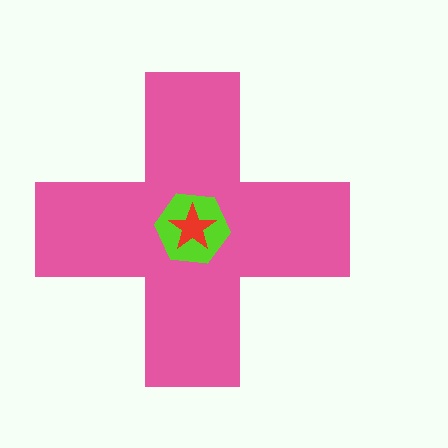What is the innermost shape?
The red star.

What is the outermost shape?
The pink cross.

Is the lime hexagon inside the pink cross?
Yes.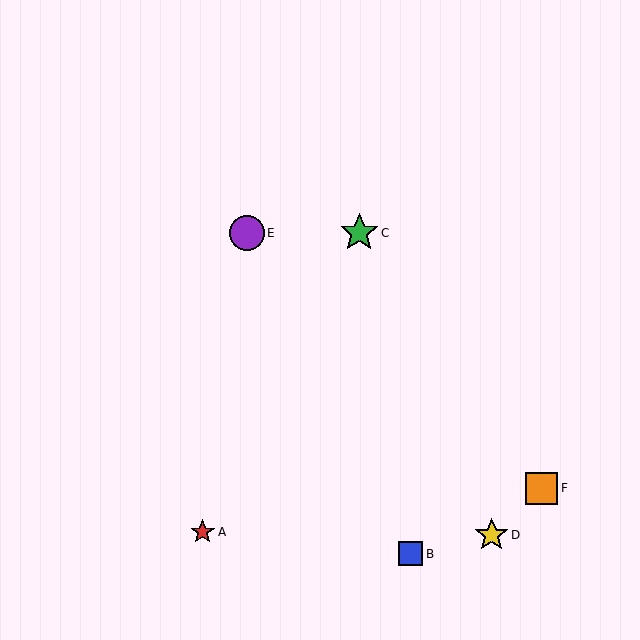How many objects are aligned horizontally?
2 objects (C, E) are aligned horizontally.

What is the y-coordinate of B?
Object B is at y≈554.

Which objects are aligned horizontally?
Objects C, E are aligned horizontally.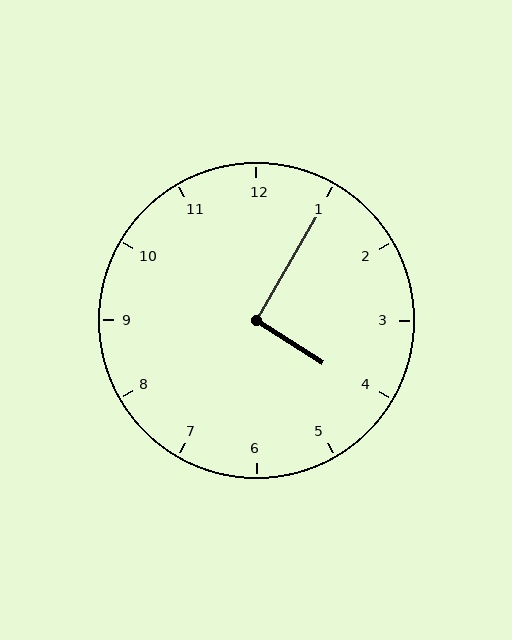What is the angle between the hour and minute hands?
Approximately 92 degrees.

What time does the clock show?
4:05.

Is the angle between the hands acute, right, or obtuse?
It is right.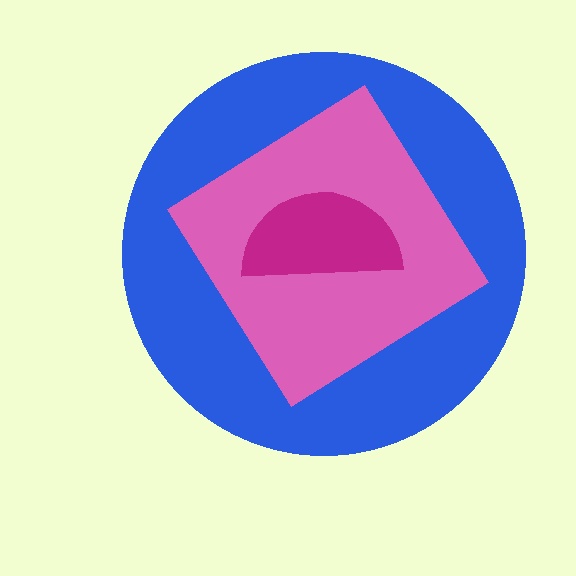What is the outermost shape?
The blue circle.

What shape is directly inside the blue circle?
The pink diamond.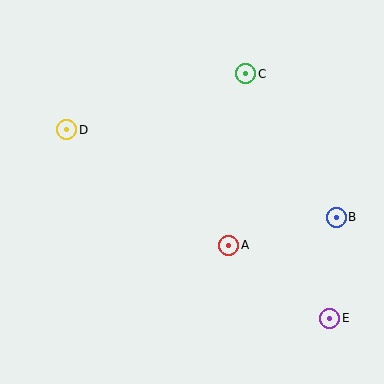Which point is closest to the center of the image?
Point A at (229, 245) is closest to the center.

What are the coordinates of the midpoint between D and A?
The midpoint between D and A is at (148, 187).